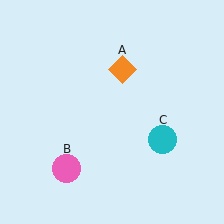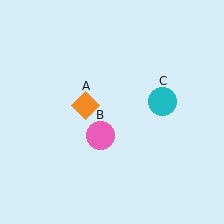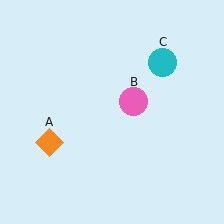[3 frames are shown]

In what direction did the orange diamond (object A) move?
The orange diamond (object A) moved down and to the left.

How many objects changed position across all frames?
3 objects changed position: orange diamond (object A), pink circle (object B), cyan circle (object C).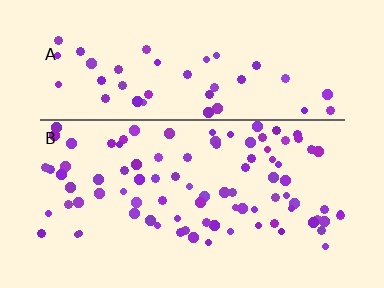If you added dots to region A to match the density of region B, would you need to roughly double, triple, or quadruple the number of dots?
Approximately double.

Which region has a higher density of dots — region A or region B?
B (the bottom).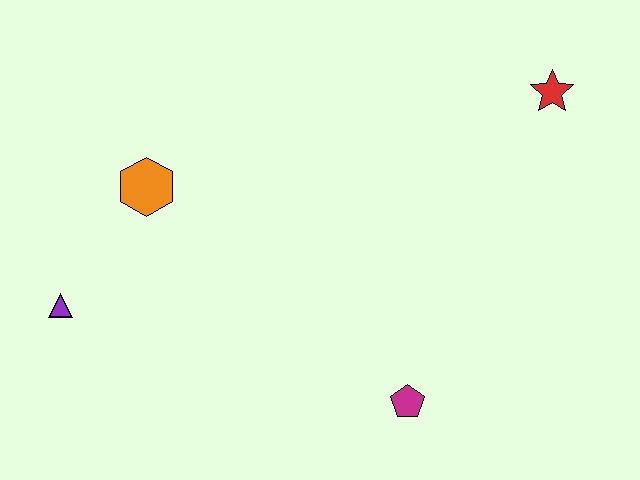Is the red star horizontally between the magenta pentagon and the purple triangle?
No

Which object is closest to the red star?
The magenta pentagon is closest to the red star.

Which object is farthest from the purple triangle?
The red star is farthest from the purple triangle.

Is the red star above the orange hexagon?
Yes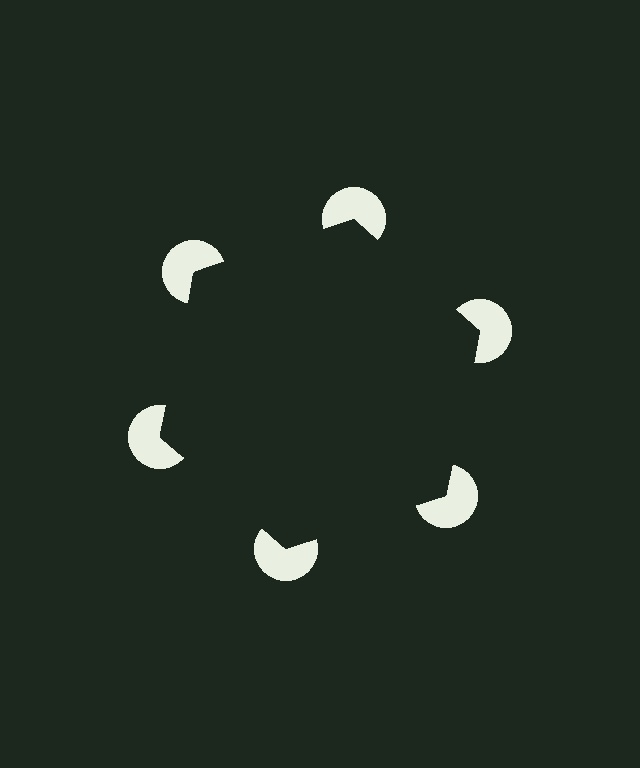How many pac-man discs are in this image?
There are 6 — one at each vertex of the illusory hexagon.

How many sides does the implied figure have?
6 sides.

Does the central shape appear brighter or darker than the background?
It typically appears slightly darker than the background, even though no actual brightness change is drawn.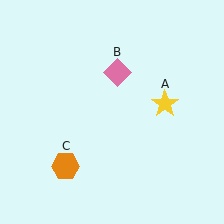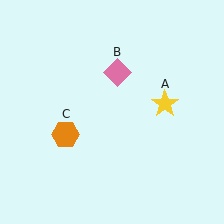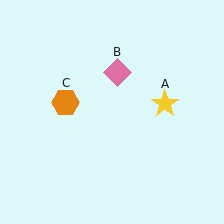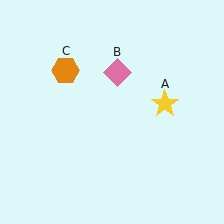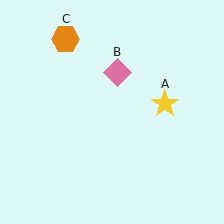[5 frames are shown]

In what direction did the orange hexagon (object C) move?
The orange hexagon (object C) moved up.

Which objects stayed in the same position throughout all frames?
Yellow star (object A) and pink diamond (object B) remained stationary.